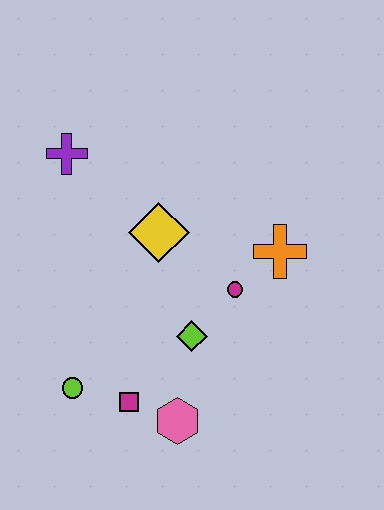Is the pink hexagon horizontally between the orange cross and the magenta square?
Yes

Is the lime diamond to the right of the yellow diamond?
Yes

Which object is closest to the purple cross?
The yellow diamond is closest to the purple cross.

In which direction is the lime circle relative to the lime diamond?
The lime circle is to the left of the lime diamond.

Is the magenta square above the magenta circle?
No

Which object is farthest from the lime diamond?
The purple cross is farthest from the lime diamond.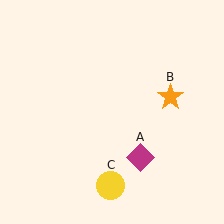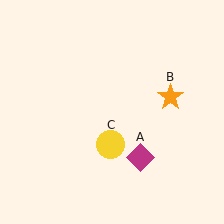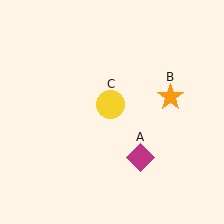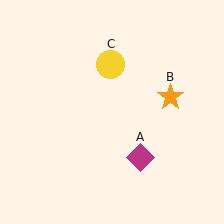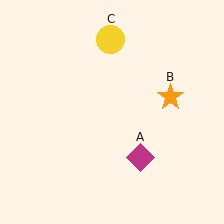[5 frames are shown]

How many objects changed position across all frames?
1 object changed position: yellow circle (object C).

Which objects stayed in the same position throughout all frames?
Magenta diamond (object A) and orange star (object B) remained stationary.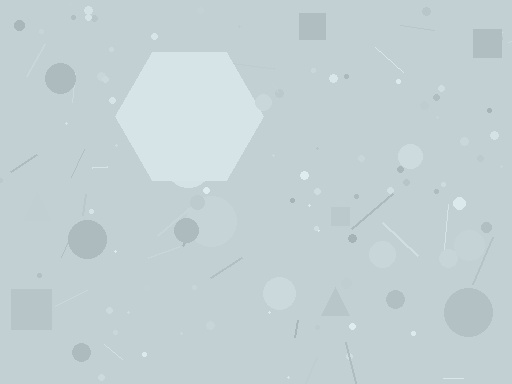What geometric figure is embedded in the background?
A hexagon is embedded in the background.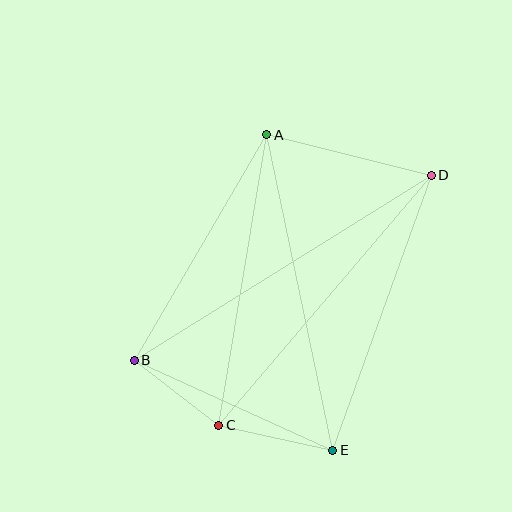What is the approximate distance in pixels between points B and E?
The distance between B and E is approximately 218 pixels.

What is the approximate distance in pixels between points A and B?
The distance between A and B is approximately 261 pixels.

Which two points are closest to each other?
Points B and C are closest to each other.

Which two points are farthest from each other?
Points B and D are farthest from each other.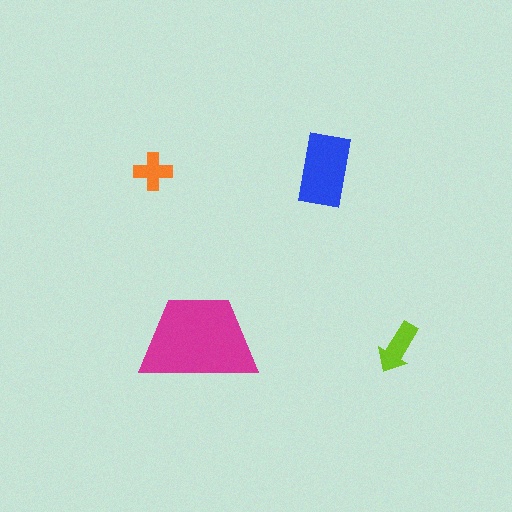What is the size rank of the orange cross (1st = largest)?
4th.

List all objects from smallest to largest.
The orange cross, the lime arrow, the blue rectangle, the magenta trapezoid.